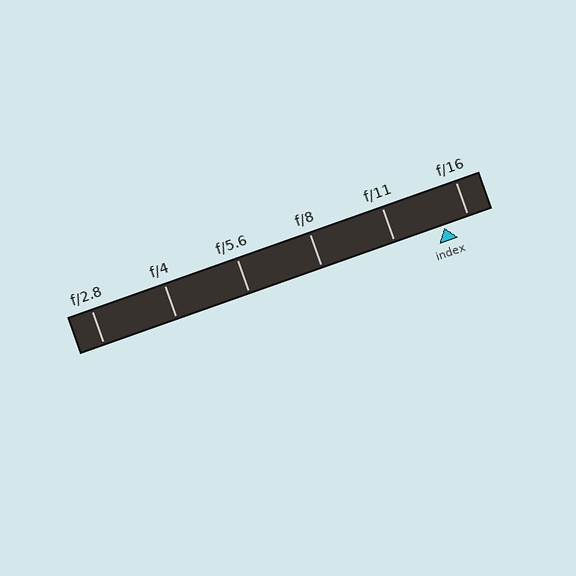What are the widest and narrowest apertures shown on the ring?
The widest aperture shown is f/2.8 and the narrowest is f/16.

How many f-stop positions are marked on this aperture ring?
There are 6 f-stop positions marked.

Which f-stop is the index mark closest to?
The index mark is closest to f/16.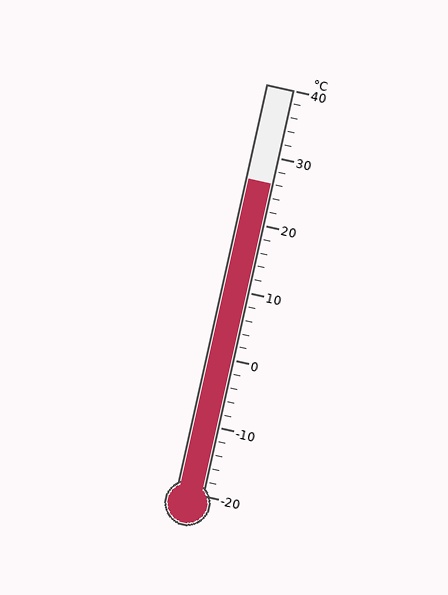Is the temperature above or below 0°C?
The temperature is above 0°C.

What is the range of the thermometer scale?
The thermometer scale ranges from -20°C to 40°C.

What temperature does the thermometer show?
The thermometer shows approximately 26°C.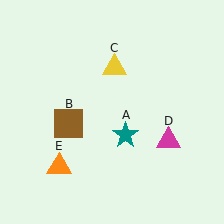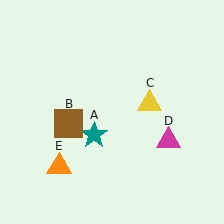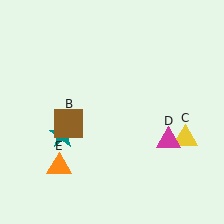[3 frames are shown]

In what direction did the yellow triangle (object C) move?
The yellow triangle (object C) moved down and to the right.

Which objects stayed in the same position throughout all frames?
Brown square (object B) and magenta triangle (object D) and orange triangle (object E) remained stationary.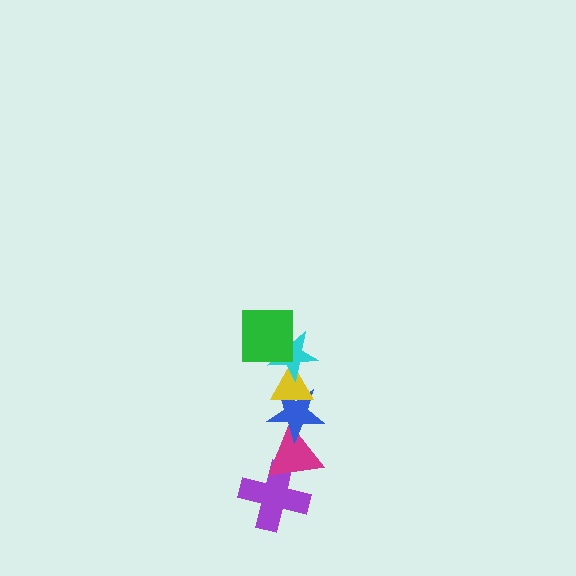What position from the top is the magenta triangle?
The magenta triangle is 5th from the top.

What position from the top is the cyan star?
The cyan star is 2nd from the top.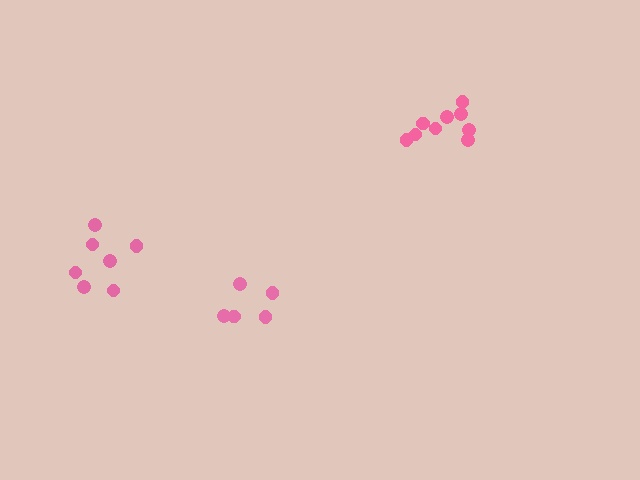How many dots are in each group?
Group 1: 7 dots, Group 2: 5 dots, Group 3: 9 dots (21 total).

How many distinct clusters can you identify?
There are 3 distinct clusters.